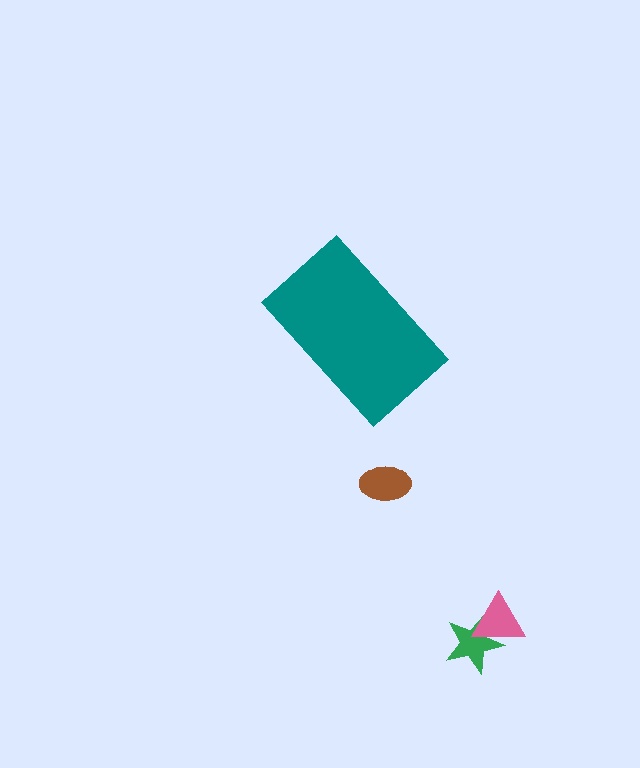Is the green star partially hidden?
No, the green star is fully visible.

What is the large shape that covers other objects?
A teal rectangle.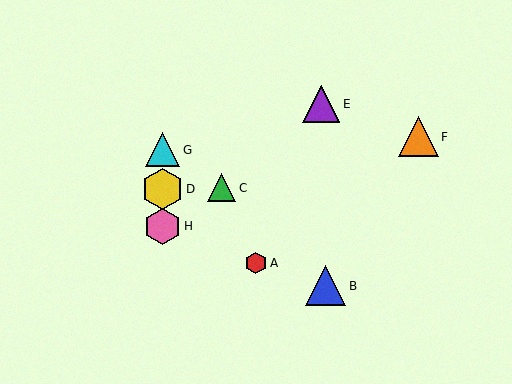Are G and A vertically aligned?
No, G is at x≈162 and A is at x≈256.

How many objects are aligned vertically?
3 objects (D, G, H) are aligned vertically.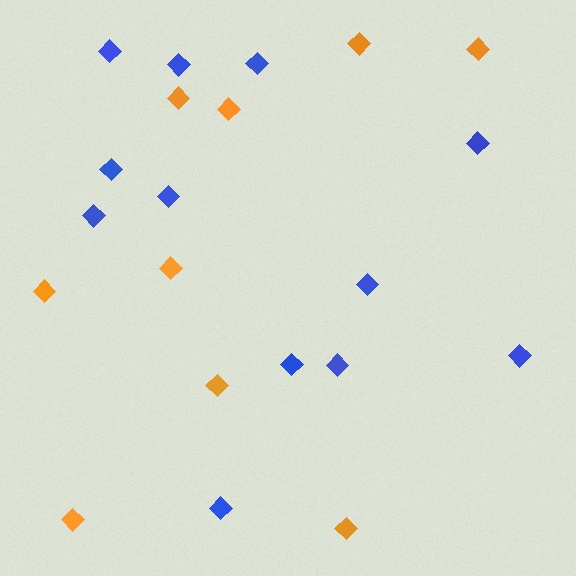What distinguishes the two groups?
There are 2 groups: one group of blue diamonds (12) and one group of orange diamonds (9).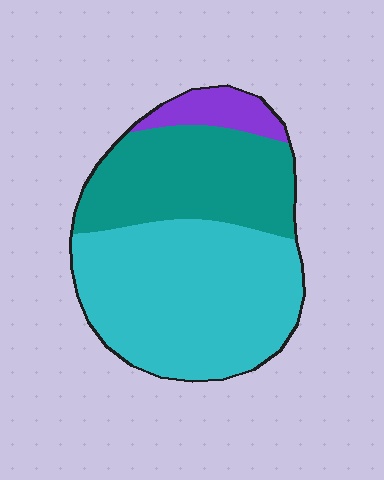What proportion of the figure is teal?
Teal takes up about three eighths (3/8) of the figure.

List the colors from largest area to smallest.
From largest to smallest: cyan, teal, purple.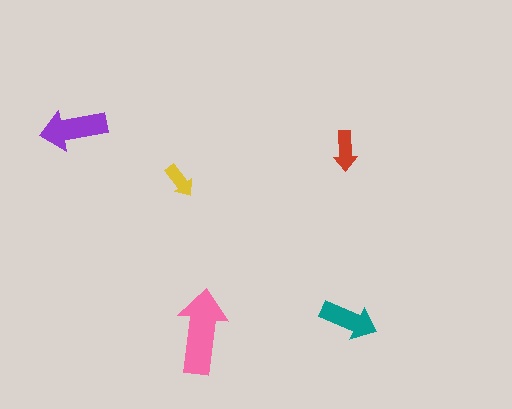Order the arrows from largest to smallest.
the pink one, the purple one, the teal one, the red one, the yellow one.